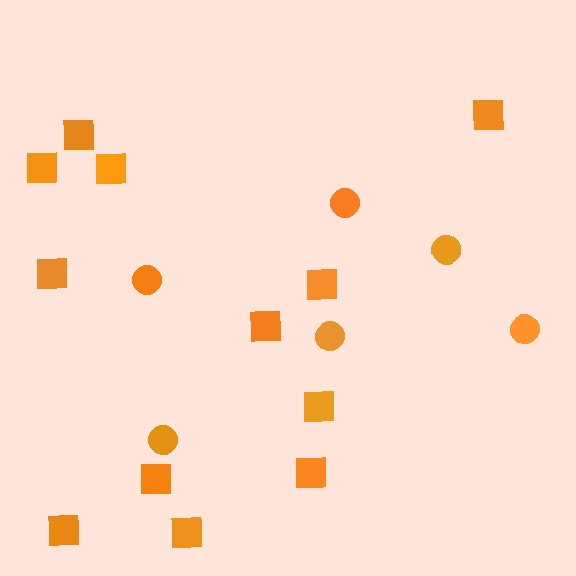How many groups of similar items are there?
There are 2 groups: one group of circles (6) and one group of squares (12).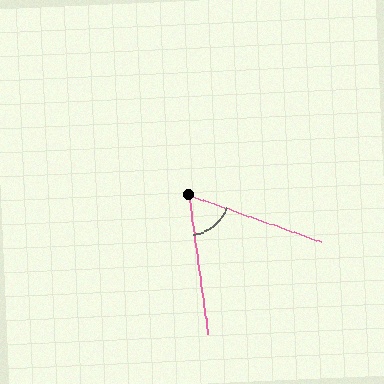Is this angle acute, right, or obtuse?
It is acute.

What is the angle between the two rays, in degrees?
Approximately 62 degrees.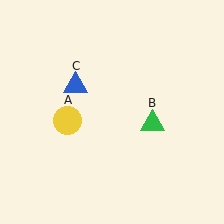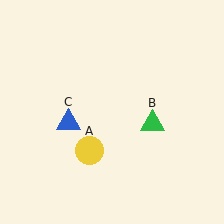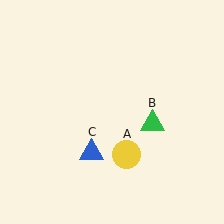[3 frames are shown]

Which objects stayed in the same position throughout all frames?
Green triangle (object B) remained stationary.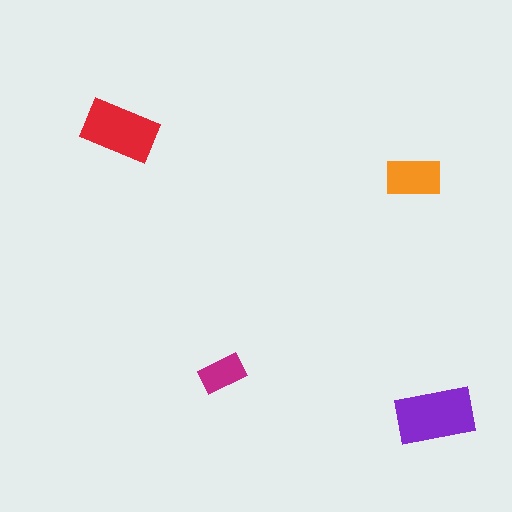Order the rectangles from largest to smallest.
the purple one, the red one, the orange one, the magenta one.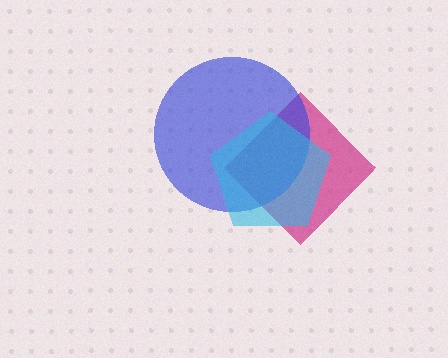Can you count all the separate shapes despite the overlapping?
Yes, there are 3 separate shapes.